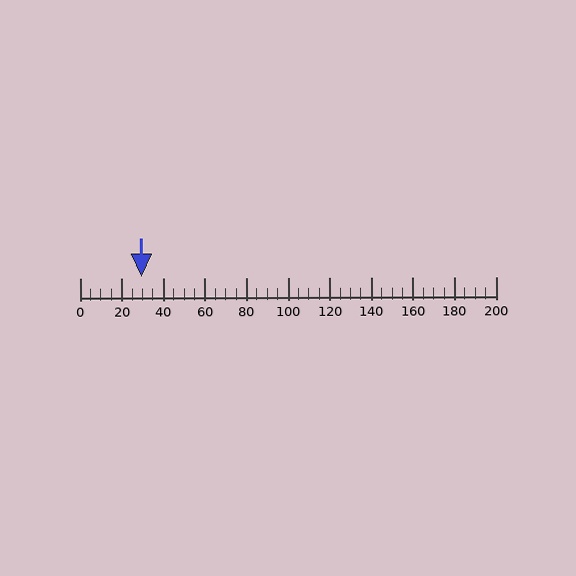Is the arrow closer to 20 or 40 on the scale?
The arrow is closer to 20.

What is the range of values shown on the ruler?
The ruler shows values from 0 to 200.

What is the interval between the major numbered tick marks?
The major tick marks are spaced 20 units apart.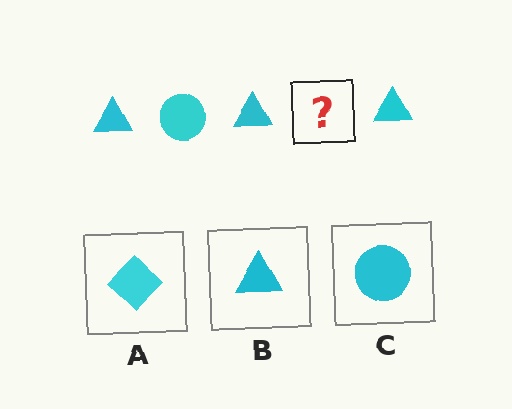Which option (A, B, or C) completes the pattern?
C.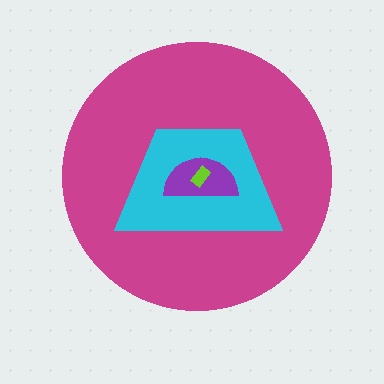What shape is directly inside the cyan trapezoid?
The purple semicircle.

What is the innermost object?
The lime rectangle.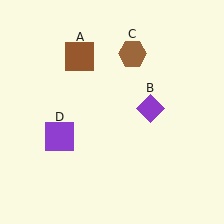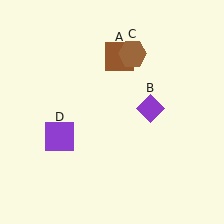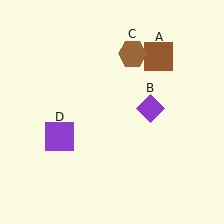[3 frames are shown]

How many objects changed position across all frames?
1 object changed position: brown square (object A).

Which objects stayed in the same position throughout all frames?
Purple diamond (object B) and brown hexagon (object C) and purple square (object D) remained stationary.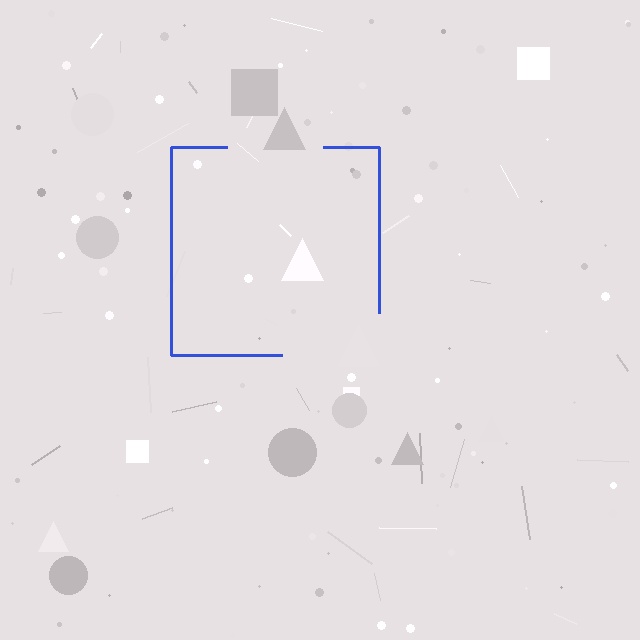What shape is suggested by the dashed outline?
The dashed outline suggests a square.